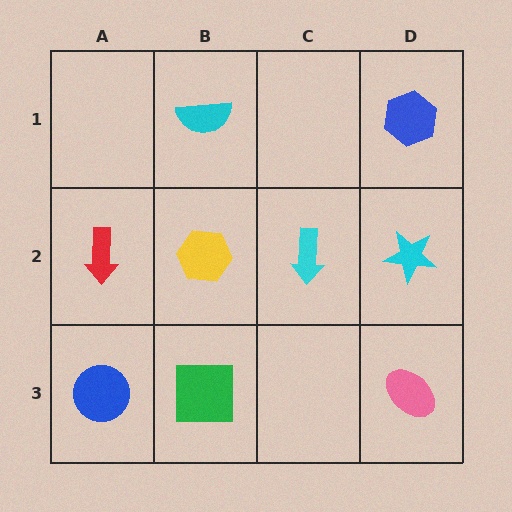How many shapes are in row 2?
4 shapes.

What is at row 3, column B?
A green square.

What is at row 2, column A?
A red arrow.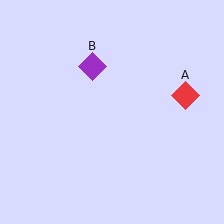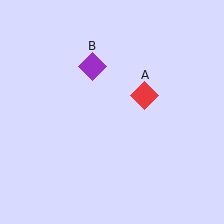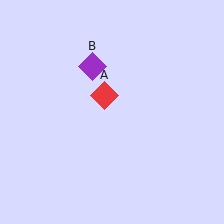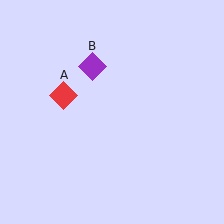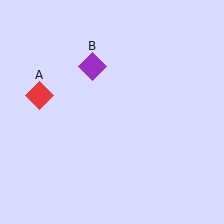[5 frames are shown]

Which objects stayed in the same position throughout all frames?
Purple diamond (object B) remained stationary.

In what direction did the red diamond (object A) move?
The red diamond (object A) moved left.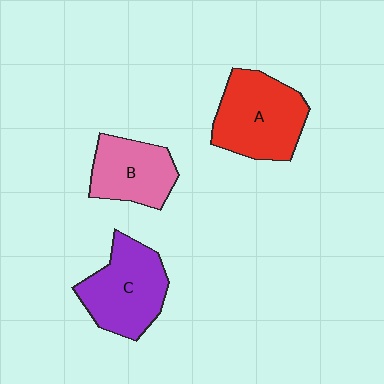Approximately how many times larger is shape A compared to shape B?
Approximately 1.4 times.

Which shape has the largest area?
Shape A (red).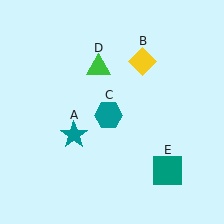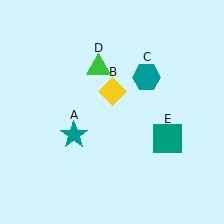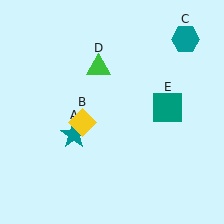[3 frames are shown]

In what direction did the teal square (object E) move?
The teal square (object E) moved up.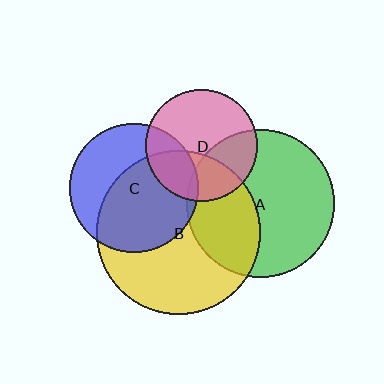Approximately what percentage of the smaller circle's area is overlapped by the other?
Approximately 35%.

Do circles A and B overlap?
Yes.